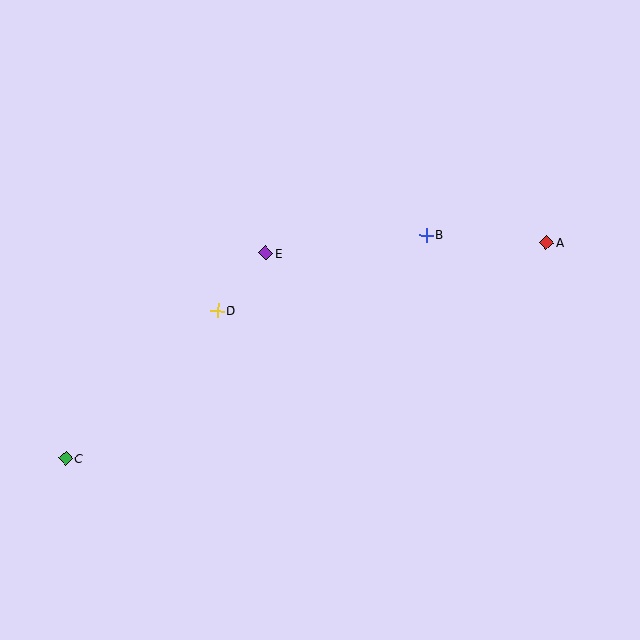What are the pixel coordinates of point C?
Point C is at (66, 458).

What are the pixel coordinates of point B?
Point B is at (426, 235).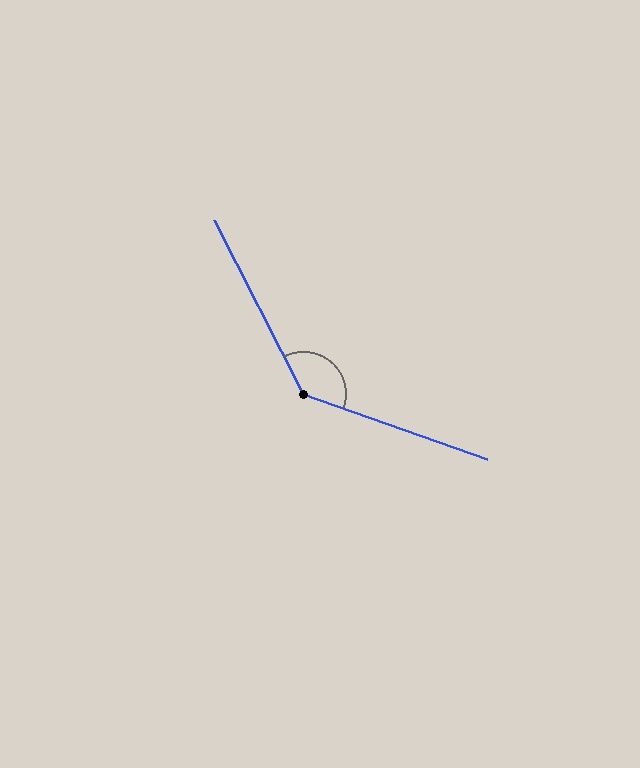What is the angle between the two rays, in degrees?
Approximately 137 degrees.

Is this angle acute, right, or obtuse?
It is obtuse.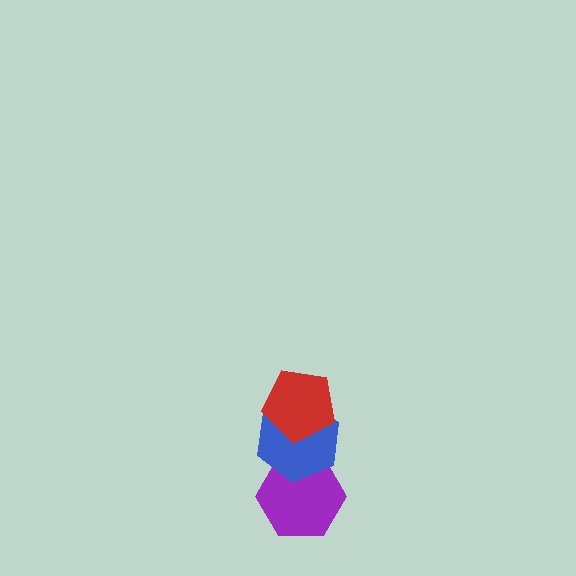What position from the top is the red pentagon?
The red pentagon is 1st from the top.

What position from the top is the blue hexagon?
The blue hexagon is 2nd from the top.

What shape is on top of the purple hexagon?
The blue hexagon is on top of the purple hexagon.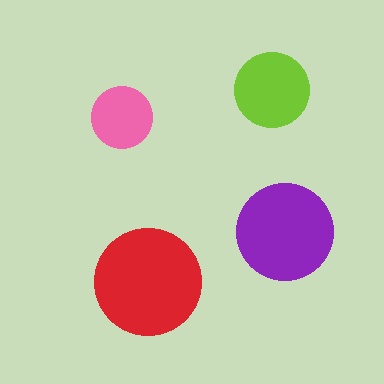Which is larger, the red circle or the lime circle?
The red one.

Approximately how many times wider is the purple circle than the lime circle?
About 1.5 times wider.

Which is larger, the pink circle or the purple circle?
The purple one.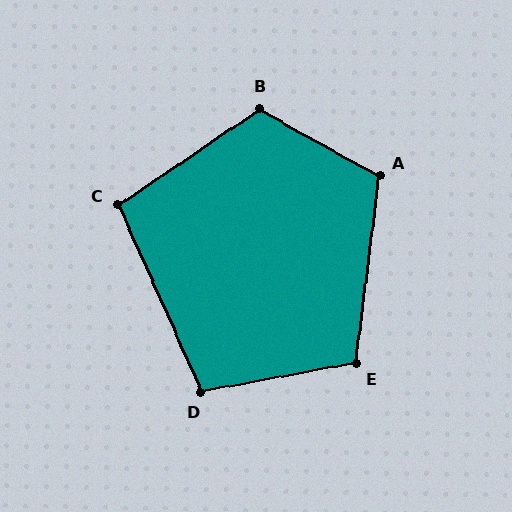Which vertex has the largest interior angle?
B, at approximately 117 degrees.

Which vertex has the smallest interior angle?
C, at approximately 100 degrees.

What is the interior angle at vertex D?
Approximately 103 degrees (obtuse).